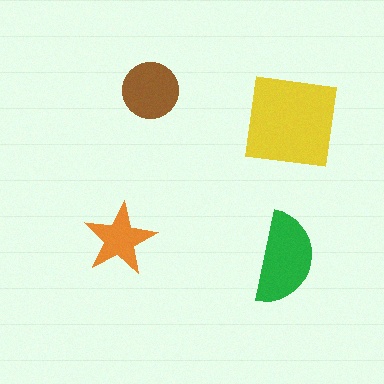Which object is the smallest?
The orange star.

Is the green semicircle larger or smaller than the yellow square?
Smaller.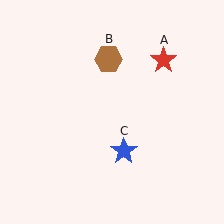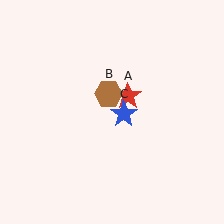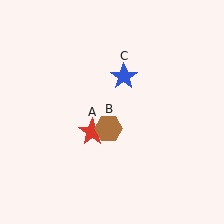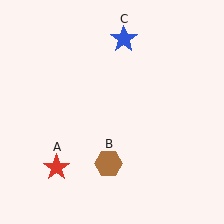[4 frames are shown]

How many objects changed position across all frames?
3 objects changed position: red star (object A), brown hexagon (object B), blue star (object C).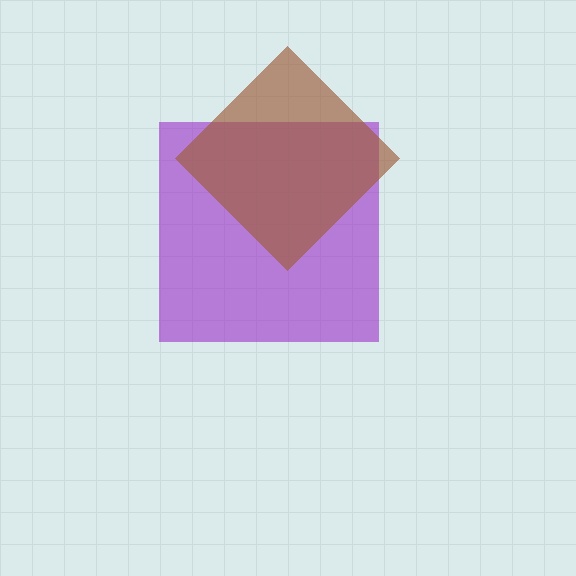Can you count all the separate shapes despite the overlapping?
Yes, there are 2 separate shapes.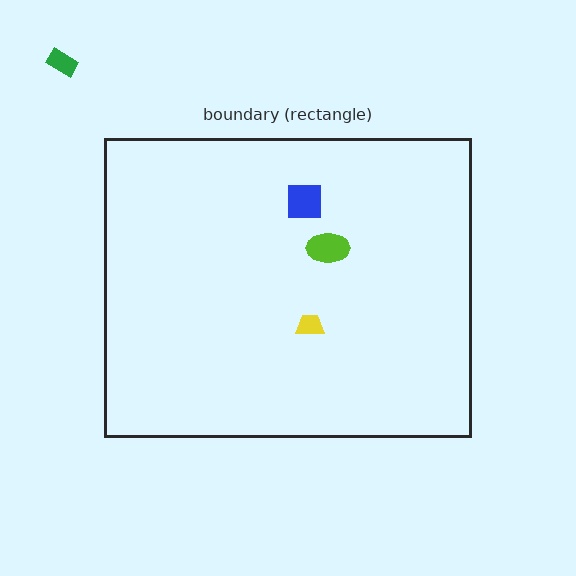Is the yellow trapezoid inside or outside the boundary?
Inside.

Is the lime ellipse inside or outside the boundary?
Inside.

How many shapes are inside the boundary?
3 inside, 1 outside.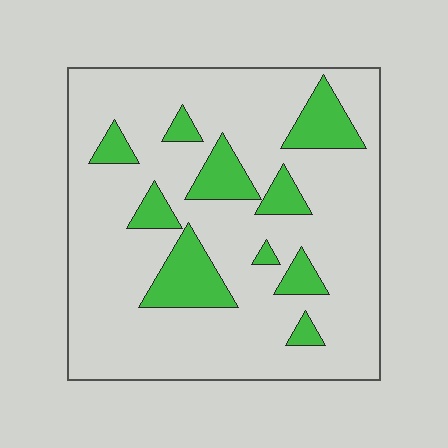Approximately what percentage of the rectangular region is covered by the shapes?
Approximately 20%.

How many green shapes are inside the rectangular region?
10.